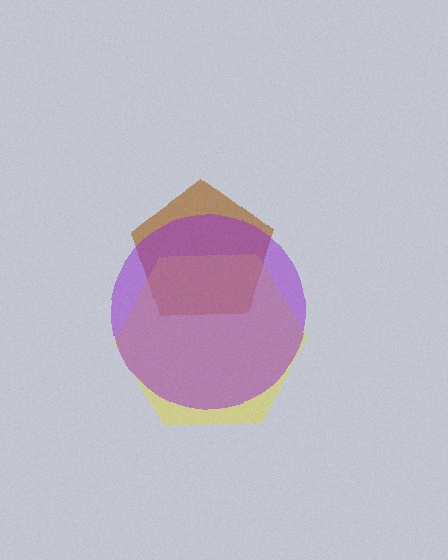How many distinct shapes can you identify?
There are 3 distinct shapes: a brown pentagon, a yellow hexagon, a purple circle.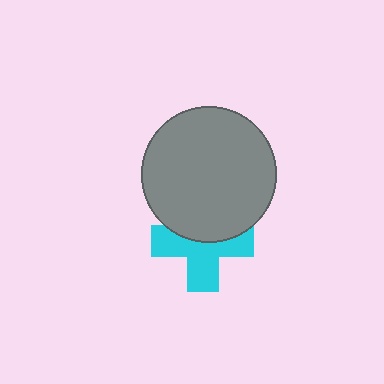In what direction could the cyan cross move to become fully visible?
The cyan cross could move down. That would shift it out from behind the gray circle entirely.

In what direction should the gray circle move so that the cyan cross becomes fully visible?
The gray circle should move up. That is the shortest direction to clear the overlap and leave the cyan cross fully visible.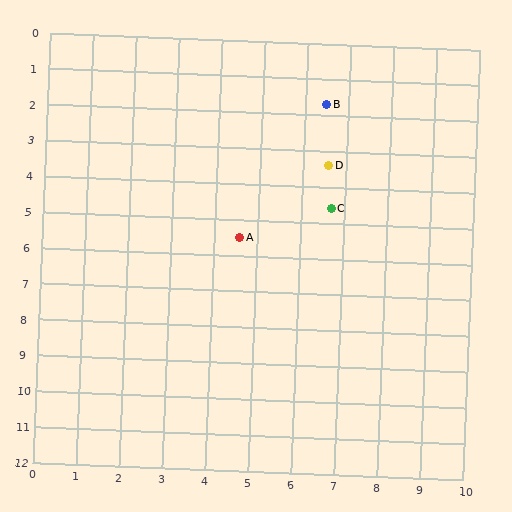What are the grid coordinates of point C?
Point C is at approximately (6.7, 4.6).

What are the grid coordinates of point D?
Point D is at approximately (6.6, 3.4).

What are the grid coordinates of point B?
Point B is at approximately (6.5, 1.7).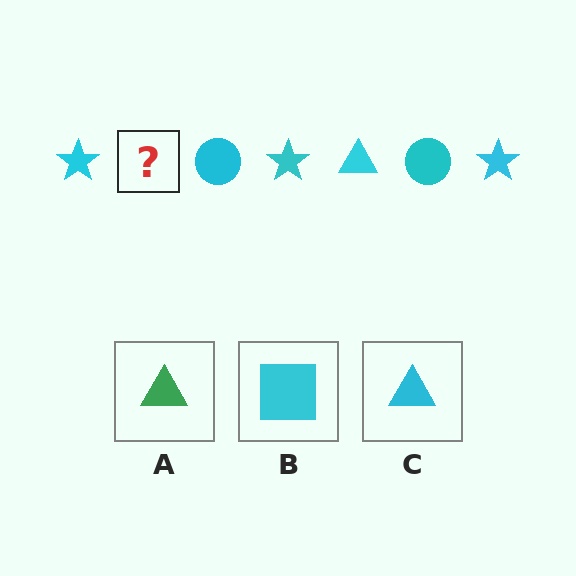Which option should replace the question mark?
Option C.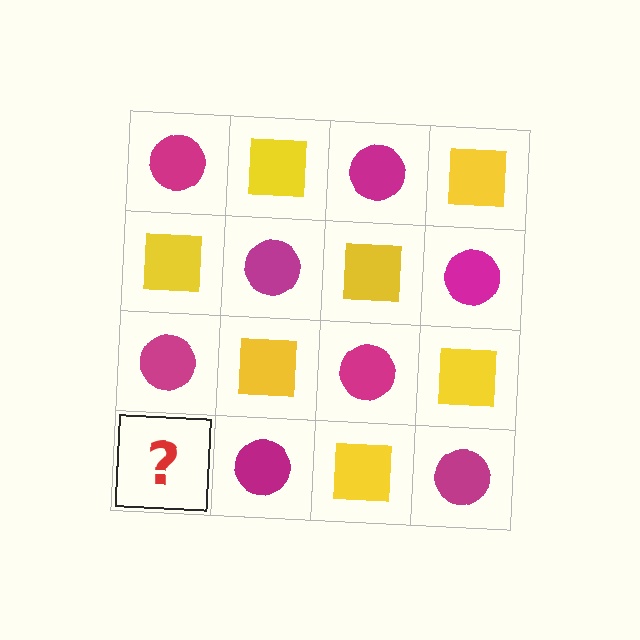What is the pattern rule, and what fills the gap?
The rule is that it alternates magenta circle and yellow square in a checkerboard pattern. The gap should be filled with a yellow square.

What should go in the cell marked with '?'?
The missing cell should contain a yellow square.